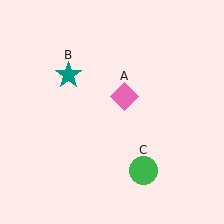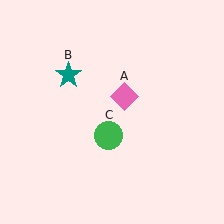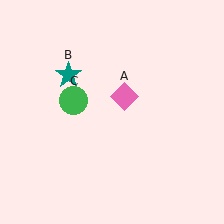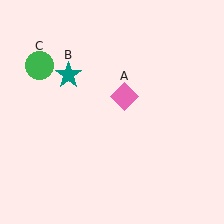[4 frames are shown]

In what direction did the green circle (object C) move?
The green circle (object C) moved up and to the left.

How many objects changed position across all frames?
1 object changed position: green circle (object C).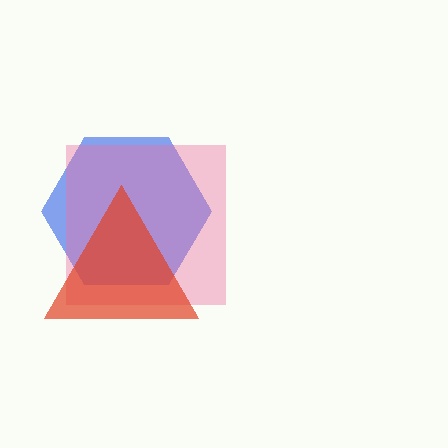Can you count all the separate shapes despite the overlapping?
Yes, there are 3 separate shapes.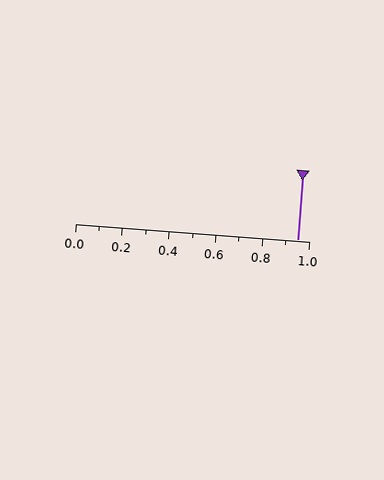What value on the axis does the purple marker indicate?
The marker indicates approximately 0.95.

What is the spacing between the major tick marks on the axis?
The major ticks are spaced 0.2 apart.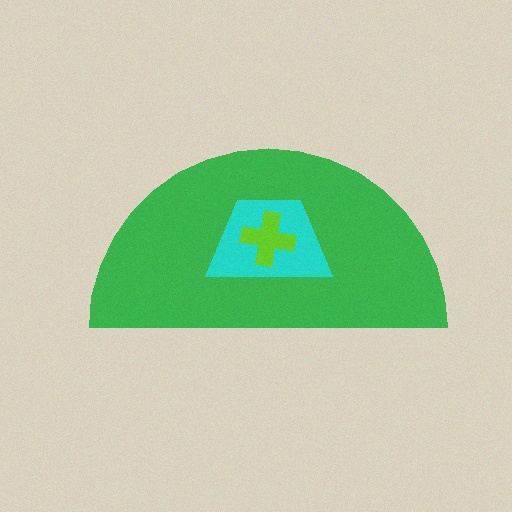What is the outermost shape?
The green semicircle.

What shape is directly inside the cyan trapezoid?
The lime cross.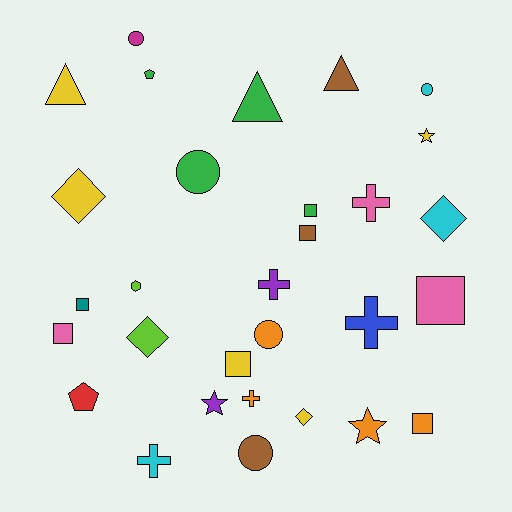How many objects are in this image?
There are 30 objects.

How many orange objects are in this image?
There are 4 orange objects.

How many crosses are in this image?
There are 5 crosses.